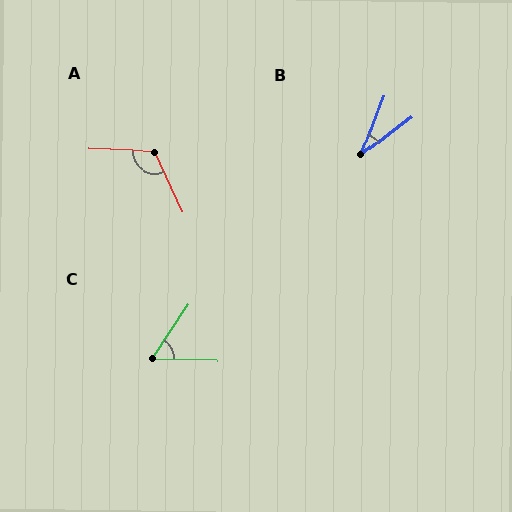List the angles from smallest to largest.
B (32°), C (58°), A (117°).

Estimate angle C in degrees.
Approximately 58 degrees.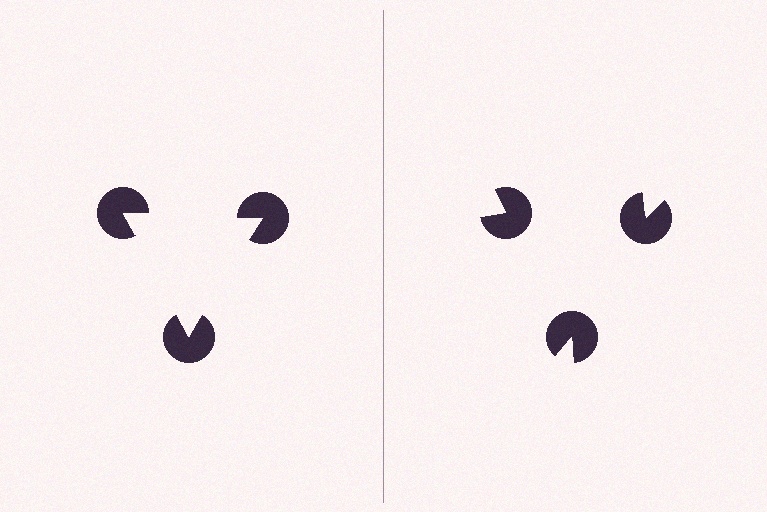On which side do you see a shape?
An illusory triangle appears on the left side. On the right side the wedge cuts are rotated, so no coherent shape forms.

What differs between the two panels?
The pac-man discs are positioned identically on both sides; only the wedge orientations differ. On the left they align to a triangle; on the right they are misaligned.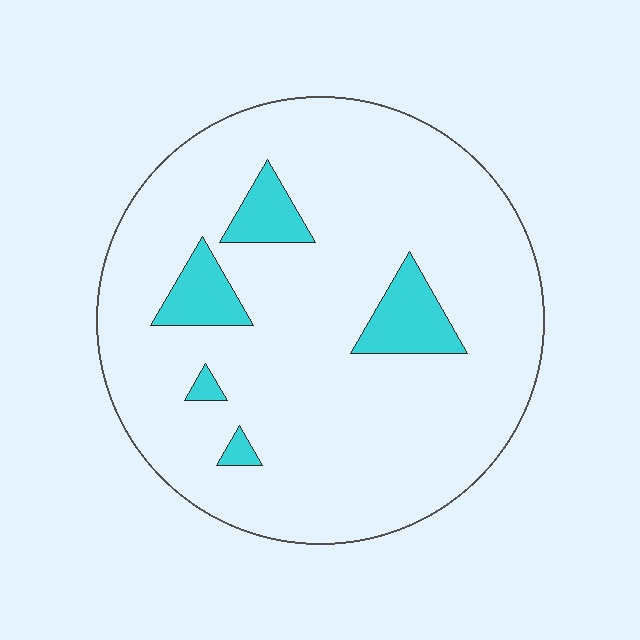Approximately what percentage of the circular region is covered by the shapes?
Approximately 10%.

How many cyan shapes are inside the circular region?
5.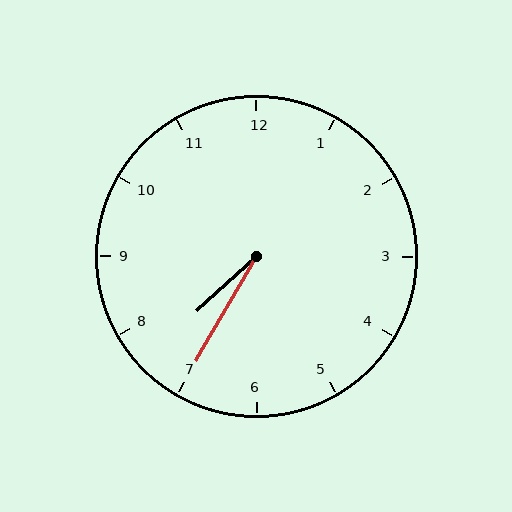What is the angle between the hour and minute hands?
Approximately 18 degrees.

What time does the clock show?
7:35.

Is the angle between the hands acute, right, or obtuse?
It is acute.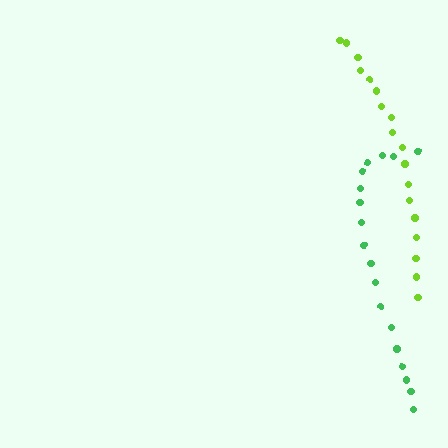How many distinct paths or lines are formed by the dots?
There are 2 distinct paths.